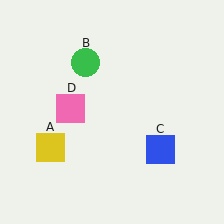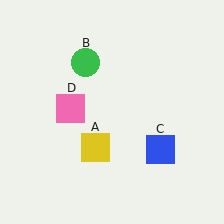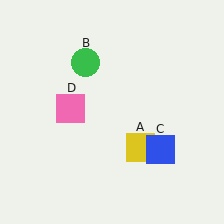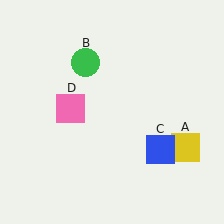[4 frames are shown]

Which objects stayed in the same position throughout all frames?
Green circle (object B) and blue square (object C) and pink square (object D) remained stationary.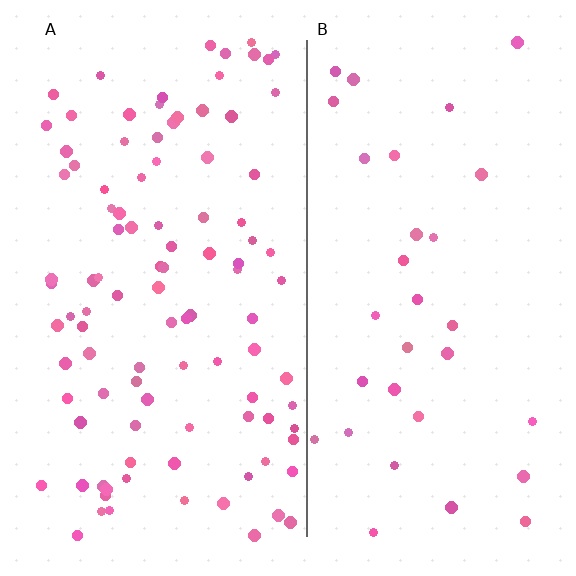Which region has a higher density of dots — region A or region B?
A (the left).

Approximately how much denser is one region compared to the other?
Approximately 3.1× — region A over region B.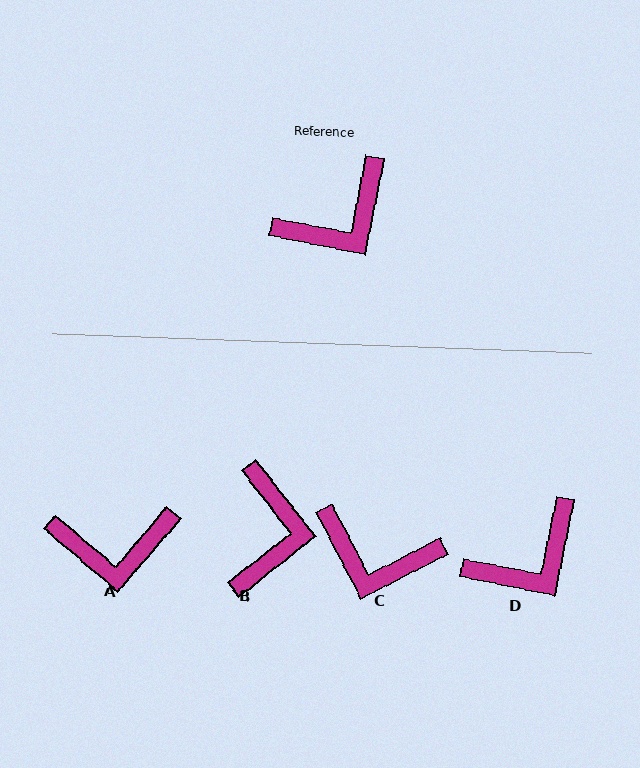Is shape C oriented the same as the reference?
No, it is off by about 51 degrees.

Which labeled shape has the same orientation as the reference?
D.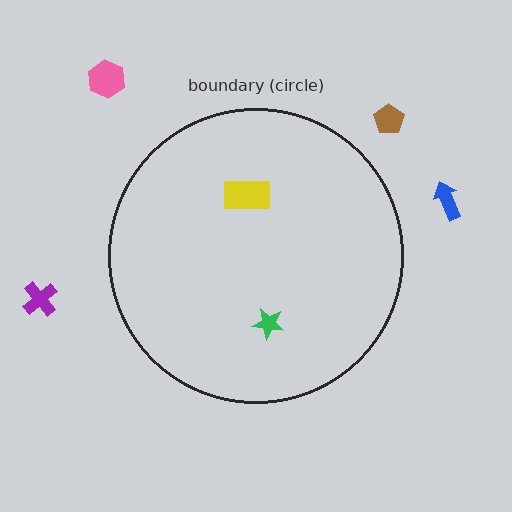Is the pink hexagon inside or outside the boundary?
Outside.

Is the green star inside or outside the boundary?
Inside.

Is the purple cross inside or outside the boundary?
Outside.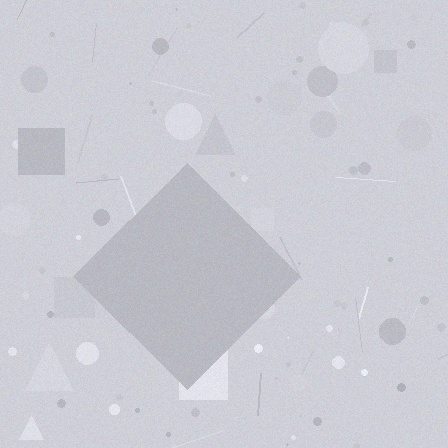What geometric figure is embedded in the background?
A diamond is embedded in the background.